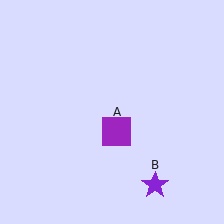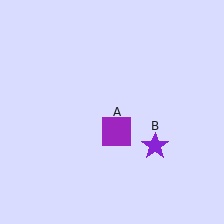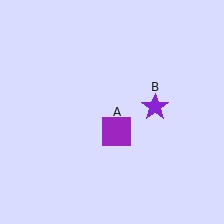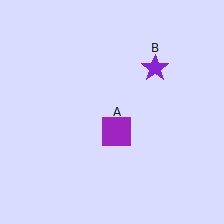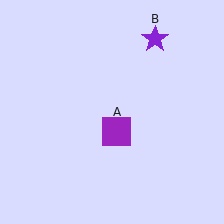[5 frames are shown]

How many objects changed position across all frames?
1 object changed position: purple star (object B).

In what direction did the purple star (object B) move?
The purple star (object B) moved up.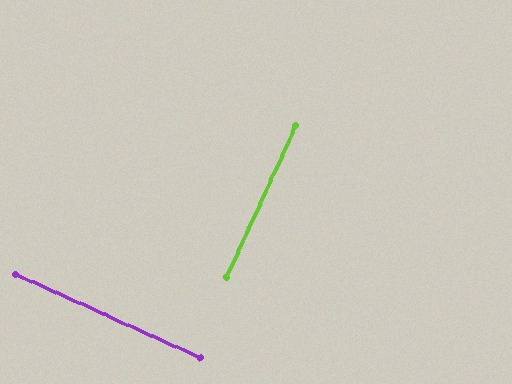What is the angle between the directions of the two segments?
Approximately 90 degrees.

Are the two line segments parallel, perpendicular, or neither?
Perpendicular — they meet at approximately 90°.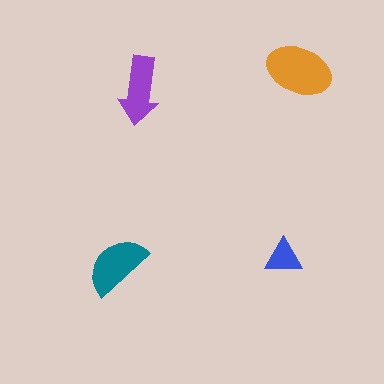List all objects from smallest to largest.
The blue triangle, the purple arrow, the teal semicircle, the orange ellipse.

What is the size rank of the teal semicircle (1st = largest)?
2nd.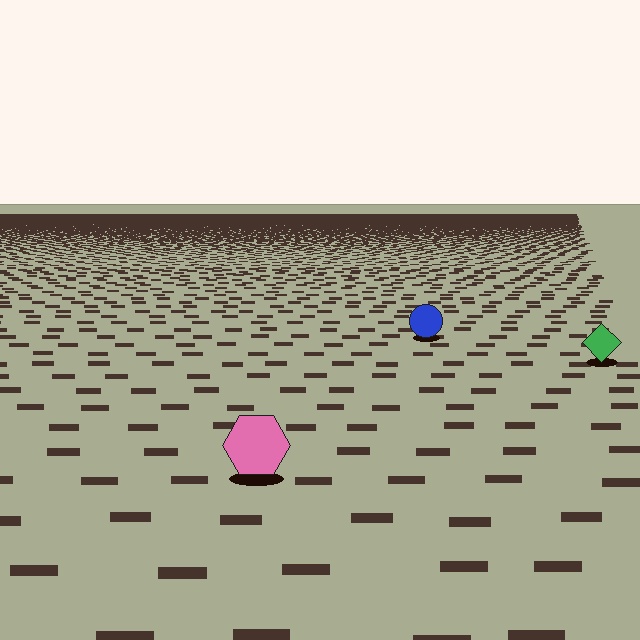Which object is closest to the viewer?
The pink hexagon is closest. The texture marks near it are larger and more spread out.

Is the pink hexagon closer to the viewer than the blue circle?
Yes. The pink hexagon is closer — you can tell from the texture gradient: the ground texture is coarser near it.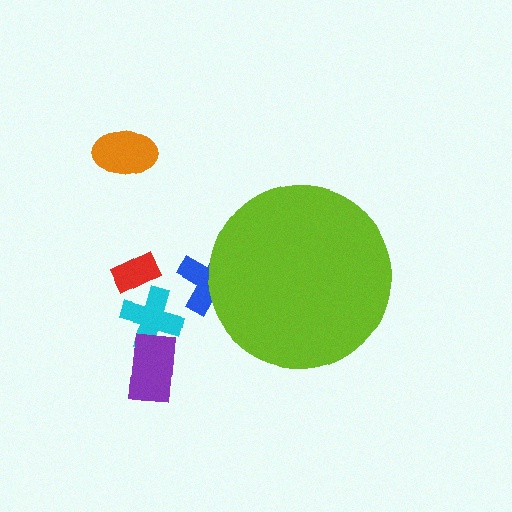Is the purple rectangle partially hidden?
No, the purple rectangle is fully visible.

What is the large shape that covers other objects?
A lime circle.